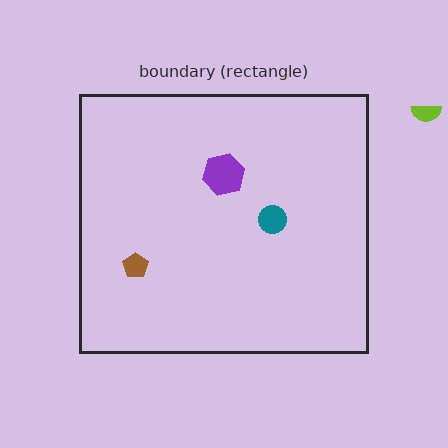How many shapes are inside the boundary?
3 inside, 1 outside.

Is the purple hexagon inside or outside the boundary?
Inside.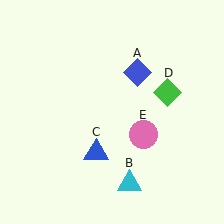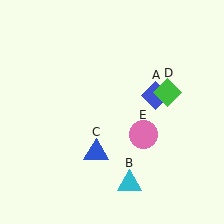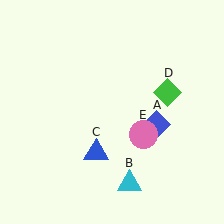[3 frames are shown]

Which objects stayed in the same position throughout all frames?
Cyan triangle (object B) and blue triangle (object C) and green diamond (object D) and pink circle (object E) remained stationary.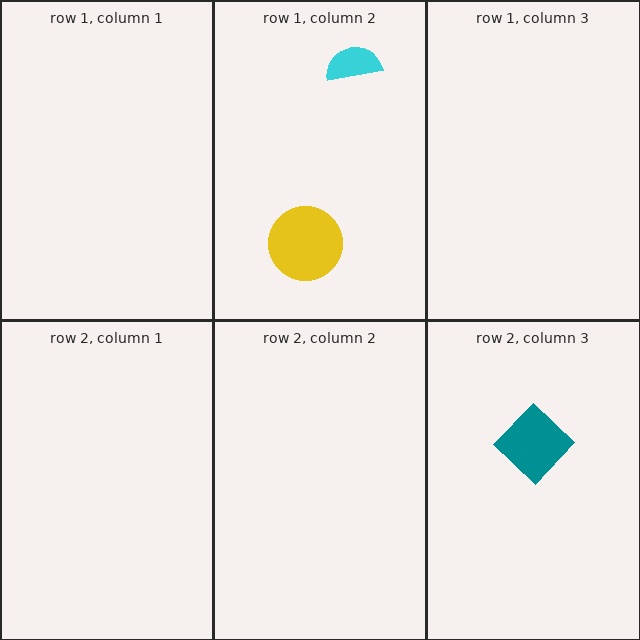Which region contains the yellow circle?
The row 1, column 2 region.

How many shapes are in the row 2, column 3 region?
1.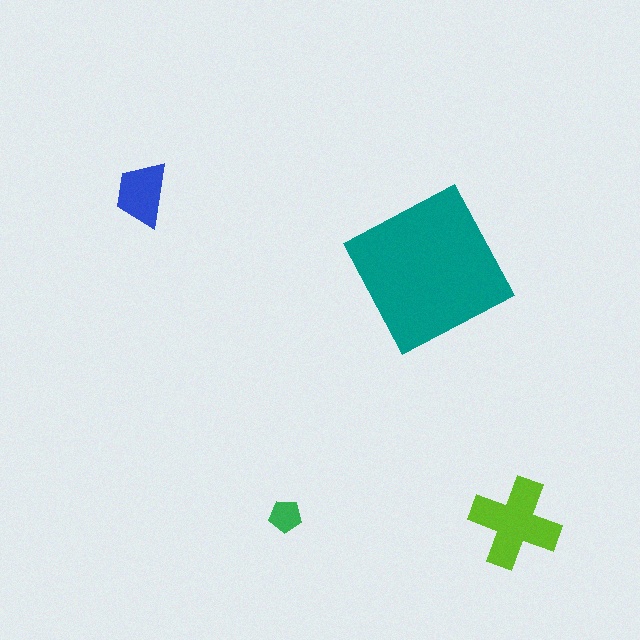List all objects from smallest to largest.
The green pentagon, the blue trapezoid, the lime cross, the teal square.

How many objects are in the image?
There are 4 objects in the image.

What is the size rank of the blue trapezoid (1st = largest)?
3rd.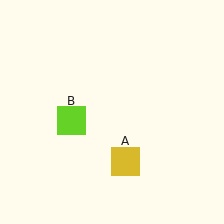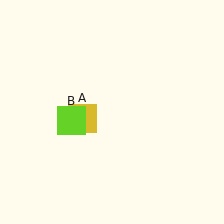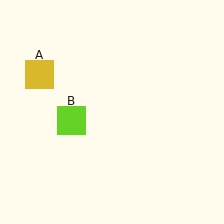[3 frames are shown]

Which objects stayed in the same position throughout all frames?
Lime square (object B) remained stationary.